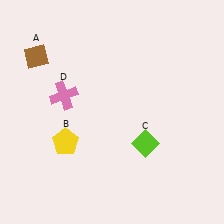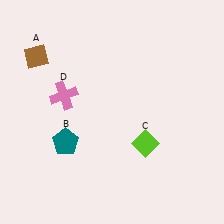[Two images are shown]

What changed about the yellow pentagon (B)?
In Image 1, B is yellow. In Image 2, it changed to teal.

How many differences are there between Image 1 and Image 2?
There is 1 difference between the two images.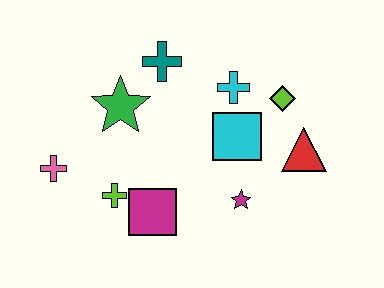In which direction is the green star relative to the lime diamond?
The green star is to the left of the lime diamond.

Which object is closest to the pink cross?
The lime cross is closest to the pink cross.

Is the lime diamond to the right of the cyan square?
Yes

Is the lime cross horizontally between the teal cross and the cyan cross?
No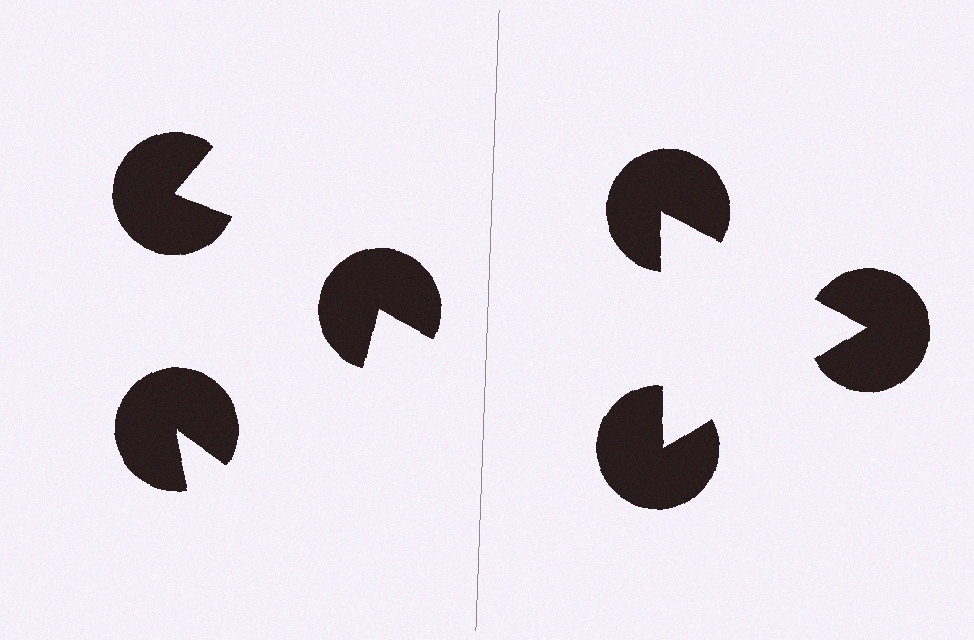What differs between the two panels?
The pac-man discs are positioned identically on both sides; only the wedge orientations differ. On the right they align to a triangle; on the left they are misaligned.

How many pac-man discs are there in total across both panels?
6 — 3 on each side.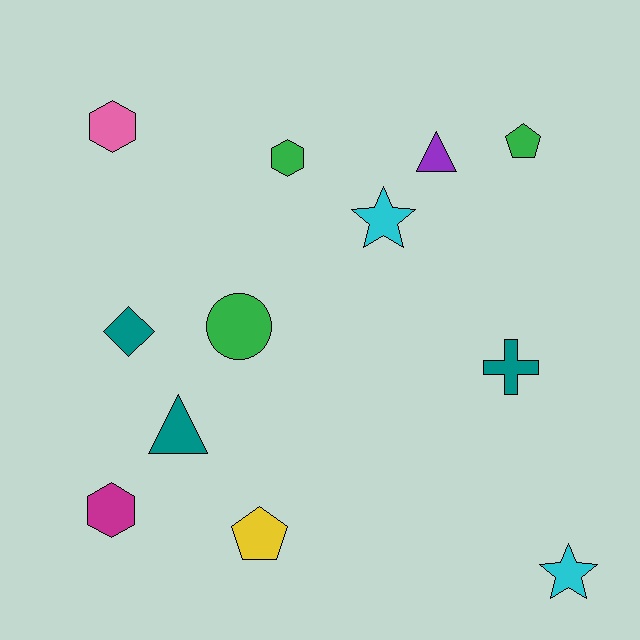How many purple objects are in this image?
There is 1 purple object.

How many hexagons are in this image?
There are 3 hexagons.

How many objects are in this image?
There are 12 objects.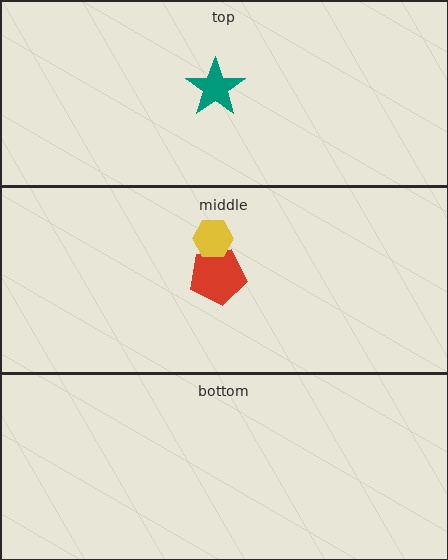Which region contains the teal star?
The top region.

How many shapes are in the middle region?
2.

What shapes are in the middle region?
The red pentagon, the yellow hexagon.